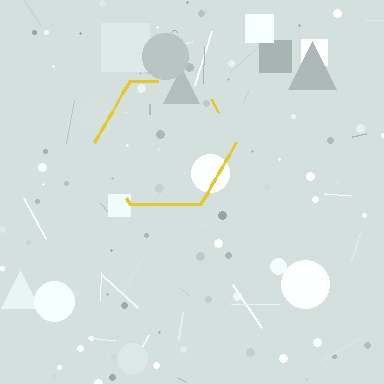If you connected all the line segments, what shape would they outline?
They would outline a hexagon.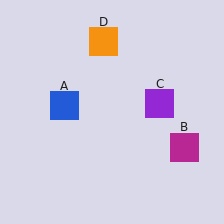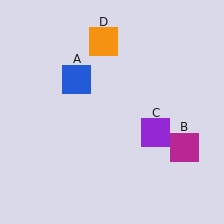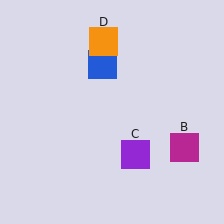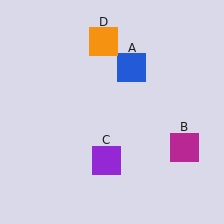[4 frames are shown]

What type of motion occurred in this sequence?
The blue square (object A), purple square (object C) rotated clockwise around the center of the scene.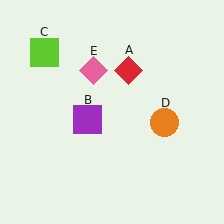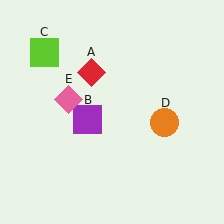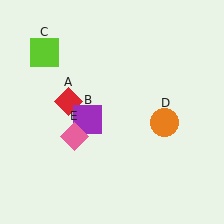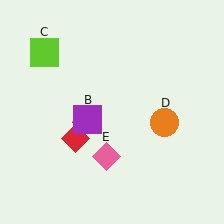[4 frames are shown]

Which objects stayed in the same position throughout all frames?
Purple square (object B) and lime square (object C) and orange circle (object D) remained stationary.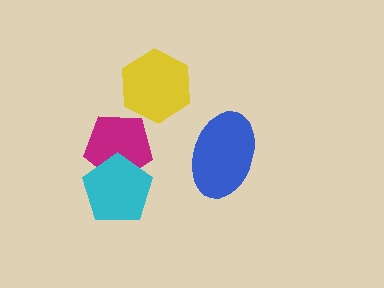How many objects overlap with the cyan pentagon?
1 object overlaps with the cyan pentagon.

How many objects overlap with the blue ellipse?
0 objects overlap with the blue ellipse.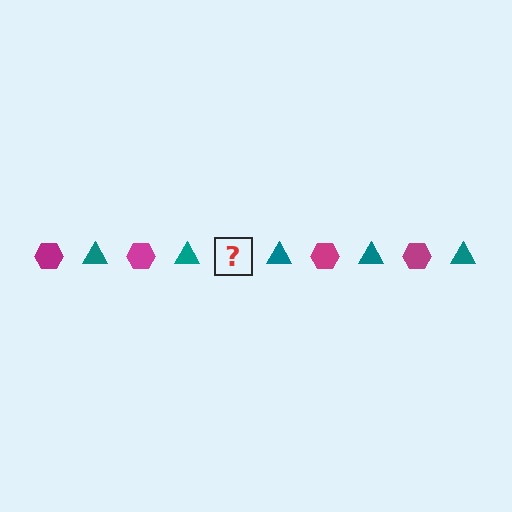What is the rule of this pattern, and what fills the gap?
The rule is that the pattern alternates between magenta hexagon and teal triangle. The gap should be filled with a magenta hexagon.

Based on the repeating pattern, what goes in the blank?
The blank should be a magenta hexagon.